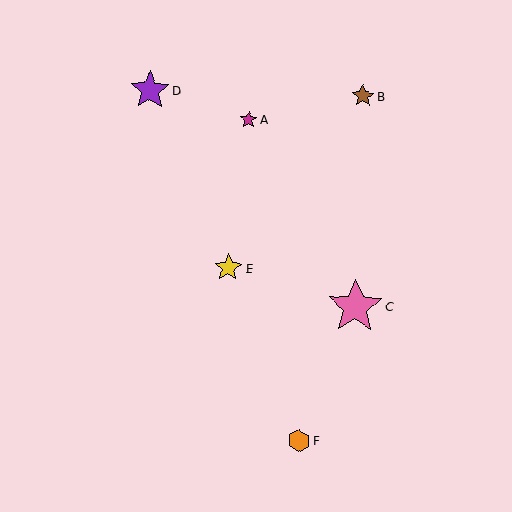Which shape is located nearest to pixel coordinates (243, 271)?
The yellow star (labeled E) at (228, 268) is nearest to that location.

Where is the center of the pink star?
The center of the pink star is at (355, 307).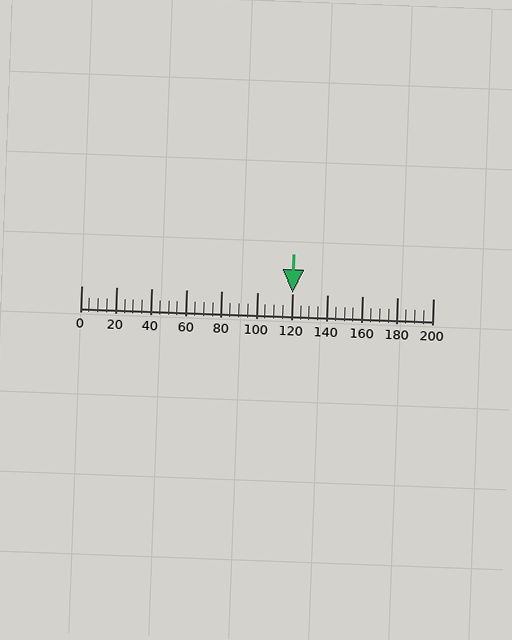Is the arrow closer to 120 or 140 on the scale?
The arrow is closer to 120.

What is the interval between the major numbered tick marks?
The major tick marks are spaced 20 units apart.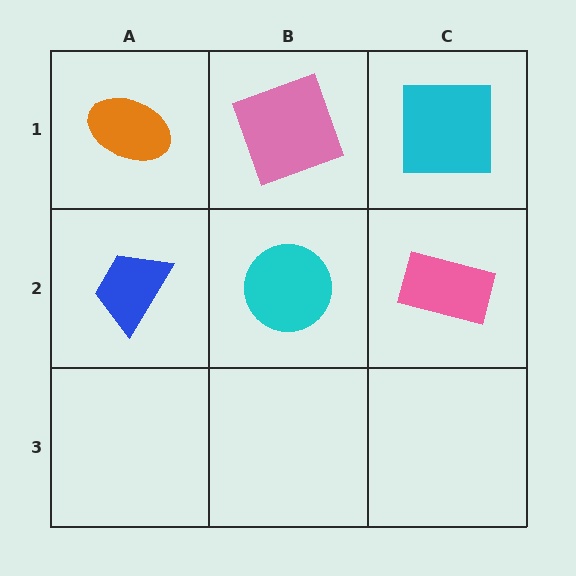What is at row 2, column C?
A pink rectangle.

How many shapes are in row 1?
3 shapes.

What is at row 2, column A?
A blue trapezoid.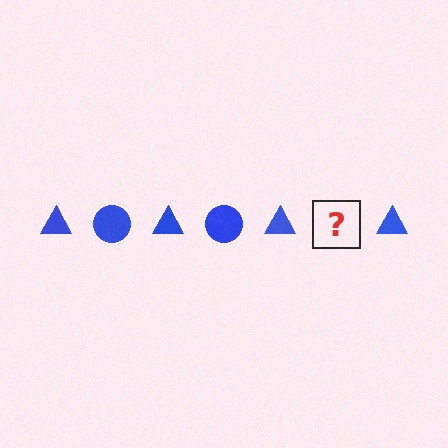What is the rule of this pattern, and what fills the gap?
The rule is that the pattern cycles through triangle, circle shapes in blue. The gap should be filled with a blue circle.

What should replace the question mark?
The question mark should be replaced with a blue circle.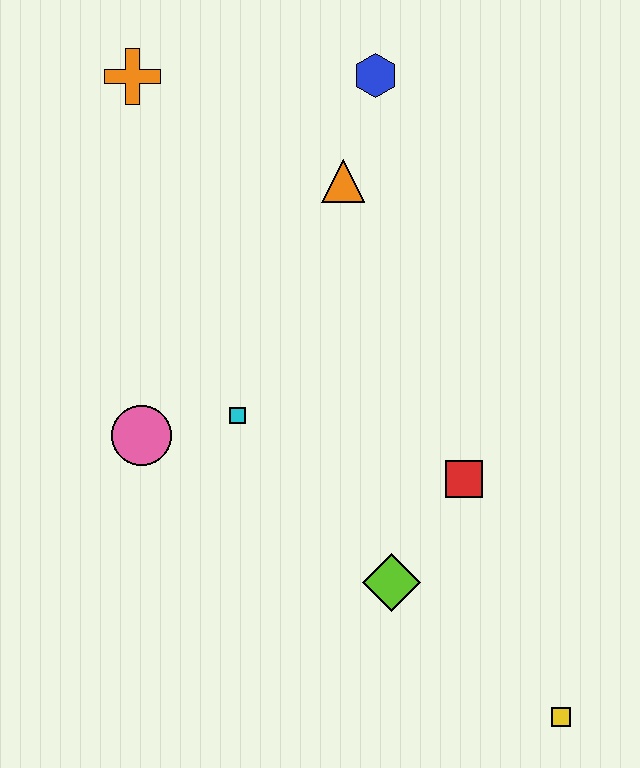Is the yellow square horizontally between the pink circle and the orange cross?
No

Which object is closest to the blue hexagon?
The orange triangle is closest to the blue hexagon.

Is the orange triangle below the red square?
No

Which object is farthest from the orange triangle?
The yellow square is farthest from the orange triangle.